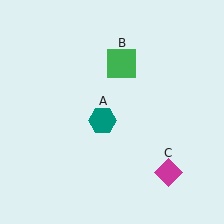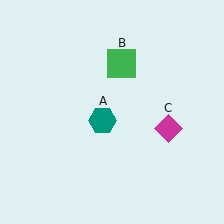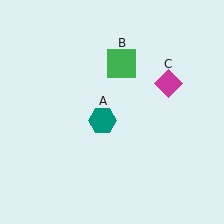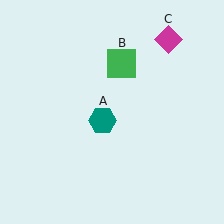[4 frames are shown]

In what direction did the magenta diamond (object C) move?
The magenta diamond (object C) moved up.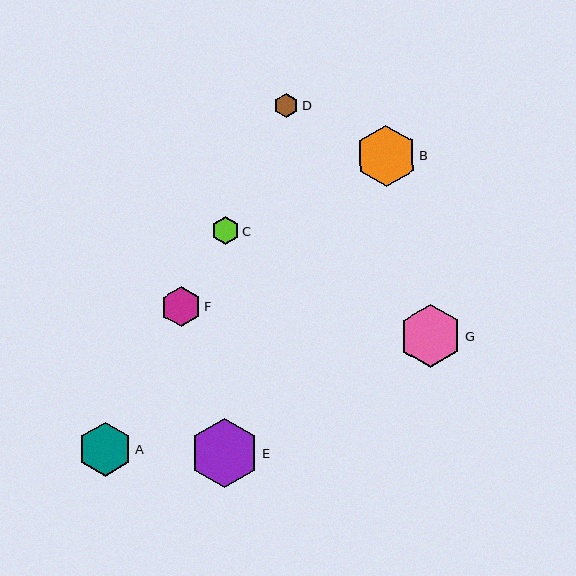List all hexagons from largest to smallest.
From largest to smallest: E, G, B, A, F, C, D.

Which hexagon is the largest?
Hexagon E is the largest with a size of approximately 69 pixels.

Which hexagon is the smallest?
Hexagon D is the smallest with a size of approximately 24 pixels.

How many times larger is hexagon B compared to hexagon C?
Hexagon B is approximately 2.2 times the size of hexagon C.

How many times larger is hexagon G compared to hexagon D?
Hexagon G is approximately 2.6 times the size of hexagon D.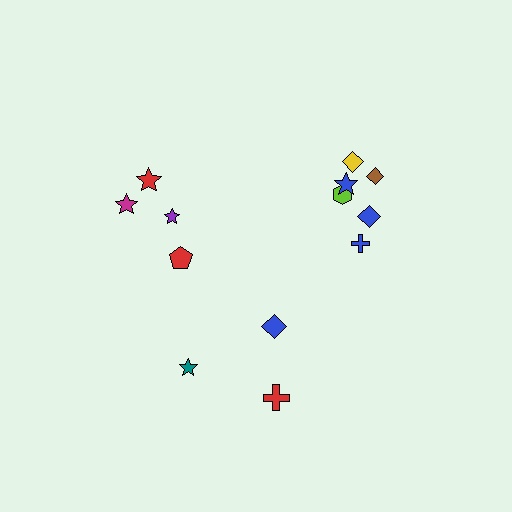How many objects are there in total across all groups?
There are 13 objects.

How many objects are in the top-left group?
There are 4 objects.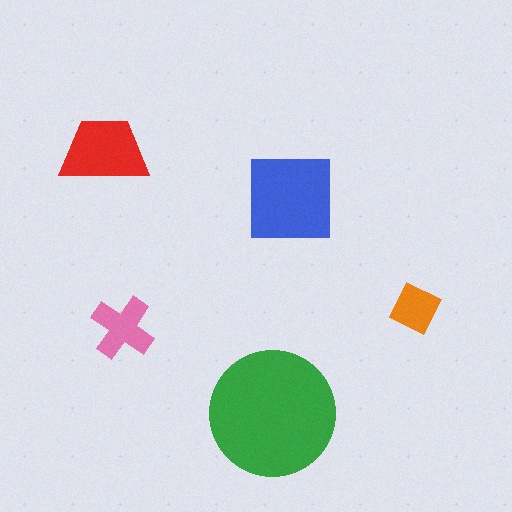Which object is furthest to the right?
The orange diamond is rightmost.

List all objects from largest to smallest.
The green circle, the blue square, the red trapezoid, the pink cross, the orange diamond.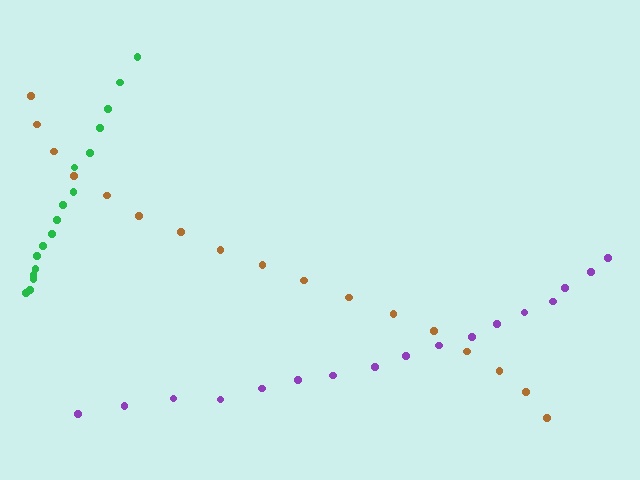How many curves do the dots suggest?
There are 3 distinct paths.